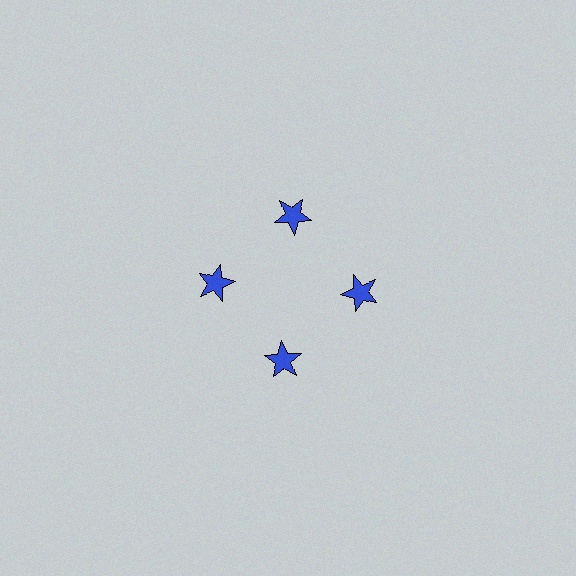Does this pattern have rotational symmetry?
Yes, this pattern has 4-fold rotational symmetry. It looks the same after rotating 90 degrees around the center.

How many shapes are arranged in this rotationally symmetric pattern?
There are 4 shapes, arranged in 4 groups of 1.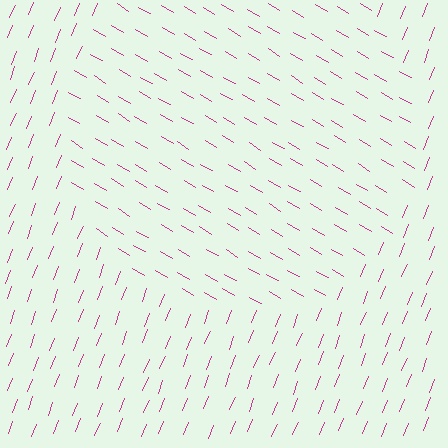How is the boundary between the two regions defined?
The boundary is defined purely by a change in line orientation (approximately 81 degrees difference). All lines are the same color and thickness.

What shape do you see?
I see a circle.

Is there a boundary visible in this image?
Yes, there is a texture boundary formed by a change in line orientation.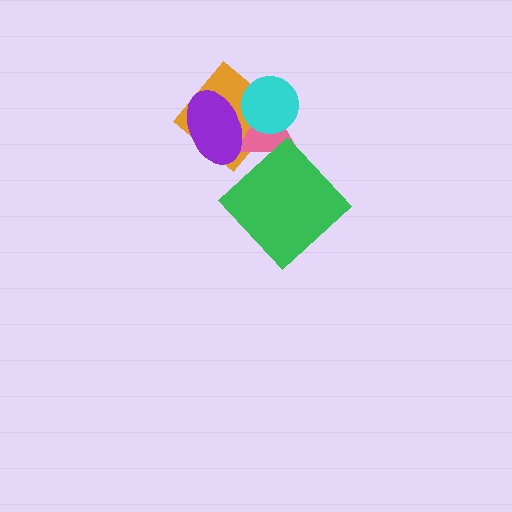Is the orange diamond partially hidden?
Yes, it is partially covered by another shape.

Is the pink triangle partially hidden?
Yes, it is partially covered by another shape.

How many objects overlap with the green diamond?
1 object overlaps with the green diamond.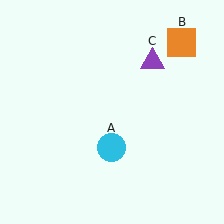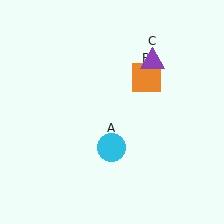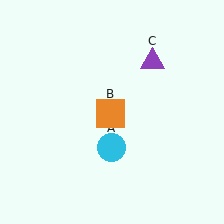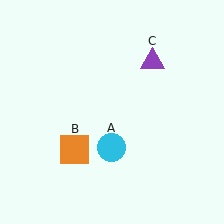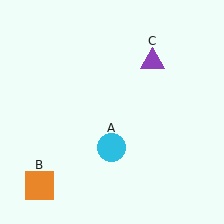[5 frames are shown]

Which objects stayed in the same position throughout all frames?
Cyan circle (object A) and purple triangle (object C) remained stationary.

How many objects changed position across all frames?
1 object changed position: orange square (object B).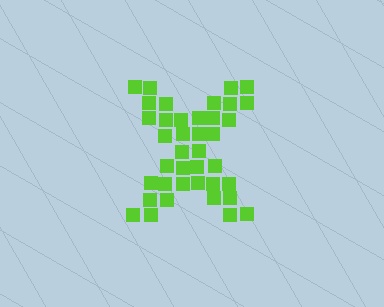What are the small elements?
The small elements are squares.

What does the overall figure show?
The overall figure shows the letter X.